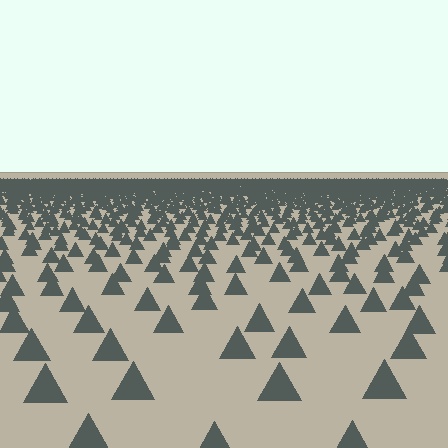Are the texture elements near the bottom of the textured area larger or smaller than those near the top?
Larger. Near the bottom, elements are closer to the viewer and appear at a bigger on-screen size.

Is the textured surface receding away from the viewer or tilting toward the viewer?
The surface is receding away from the viewer. Texture elements get smaller and denser toward the top.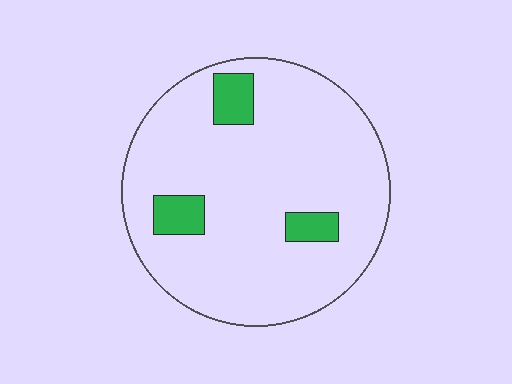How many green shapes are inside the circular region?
3.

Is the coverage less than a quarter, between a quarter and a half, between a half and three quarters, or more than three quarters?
Less than a quarter.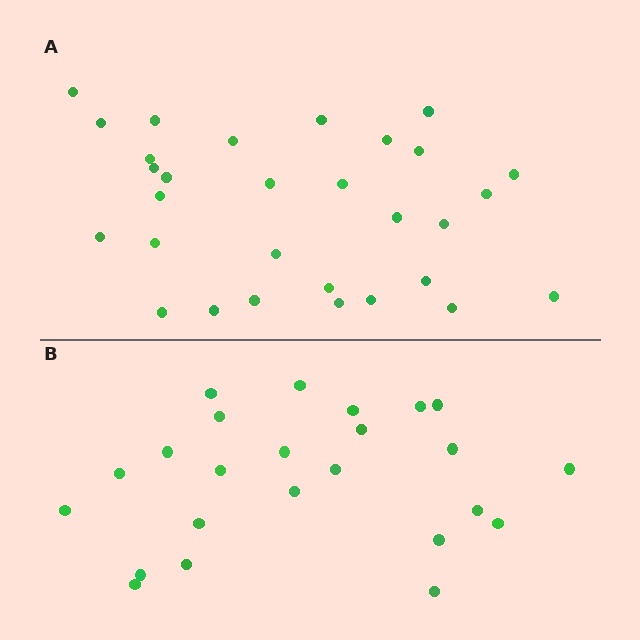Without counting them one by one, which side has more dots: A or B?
Region A (the top region) has more dots.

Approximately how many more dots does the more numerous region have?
Region A has about 6 more dots than region B.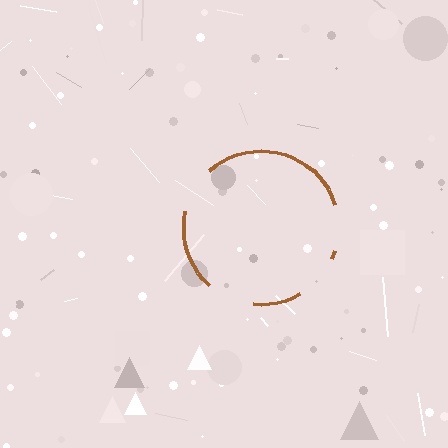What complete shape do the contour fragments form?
The contour fragments form a circle.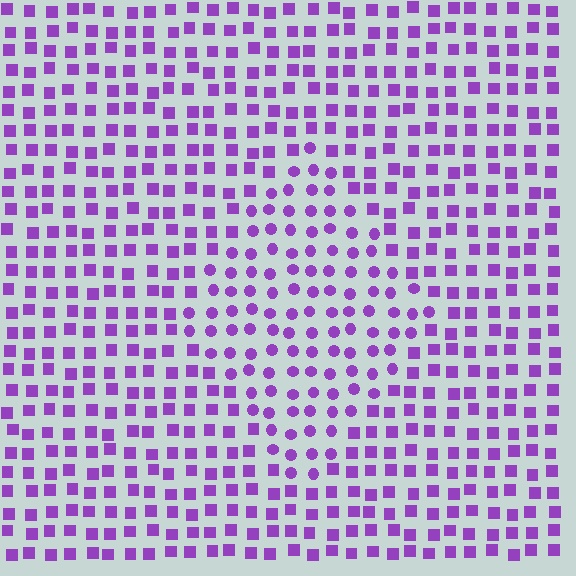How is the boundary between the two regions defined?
The boundary is defined by a change in element shape: circles inside vs. squares outside. All elements share the same color and spacing.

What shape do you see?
I see a diamond.